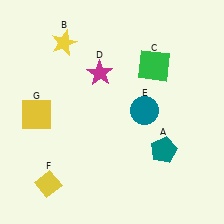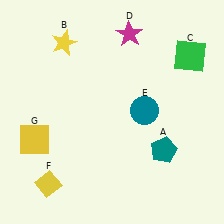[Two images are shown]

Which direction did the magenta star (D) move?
The magenta star (D) moved up.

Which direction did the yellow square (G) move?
The yellow square (G) moved down.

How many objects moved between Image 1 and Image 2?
3 objects moved between the two images.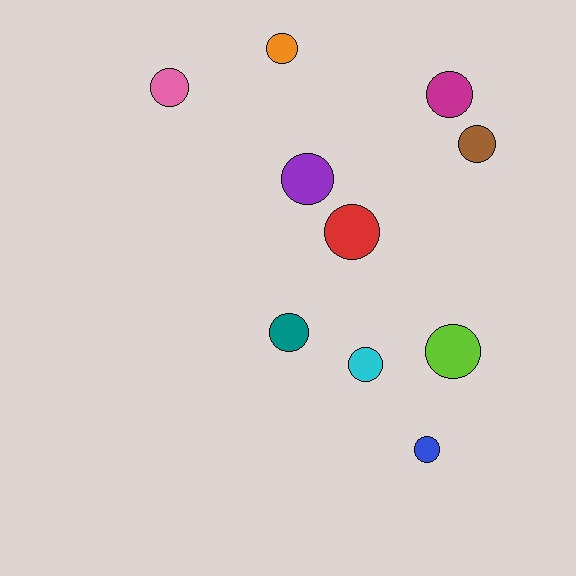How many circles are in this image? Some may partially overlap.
There are 10 circles.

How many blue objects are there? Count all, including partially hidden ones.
There is 1 blue object.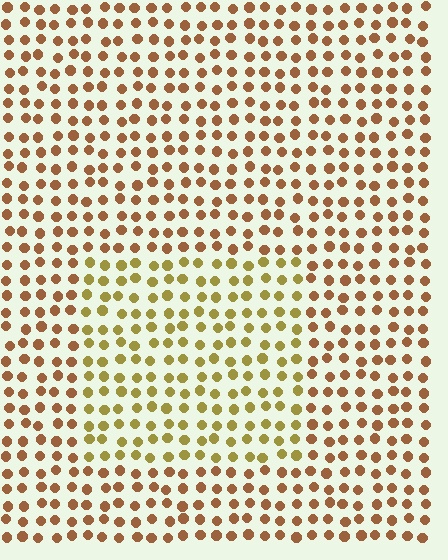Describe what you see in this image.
The image is filled with small brown elements in a uniform arrangement. A rectangle-shaped region is visible where the elements are tinted to a slightly different hue, forming a subtle color boundary.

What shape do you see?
I see a rectangle.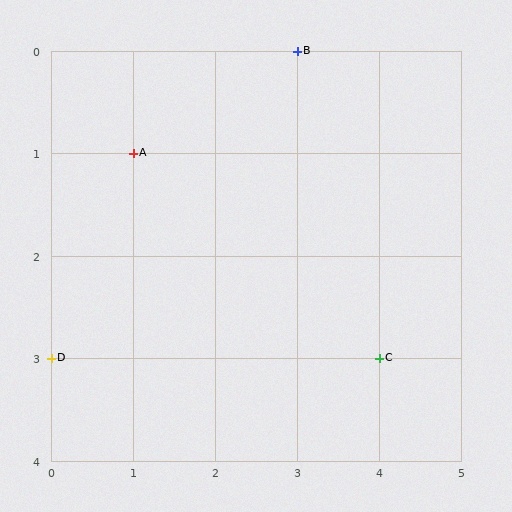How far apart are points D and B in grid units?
Points D and B are 3 columns and 3 rows apart (about 4.2 grid units diagonally).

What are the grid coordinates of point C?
Point C is at grid coordinates (4, 3).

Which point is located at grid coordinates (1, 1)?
Point A is at (1, 1).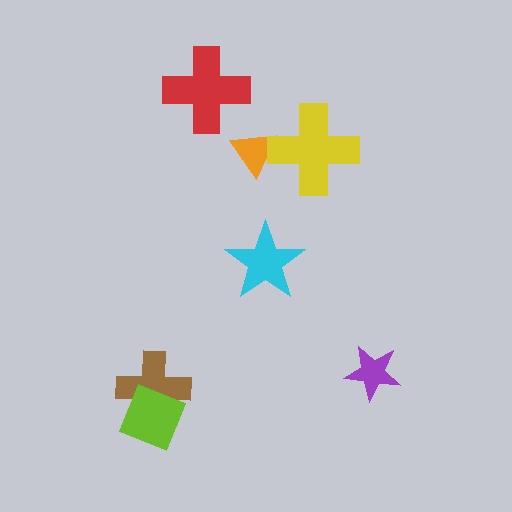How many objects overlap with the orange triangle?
1 object overlaps with the orange triangle.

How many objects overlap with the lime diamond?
1 object overlaps with the lime diamond.